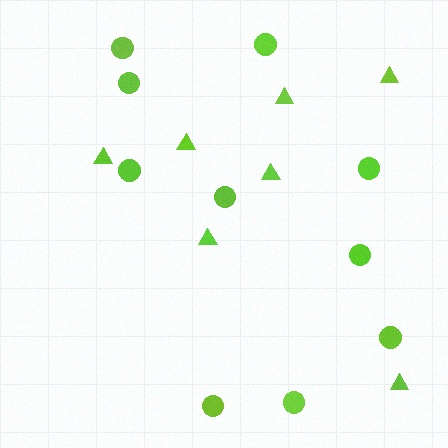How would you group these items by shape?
There are 2 groups: one group of triangles (7) and one group of circles (10).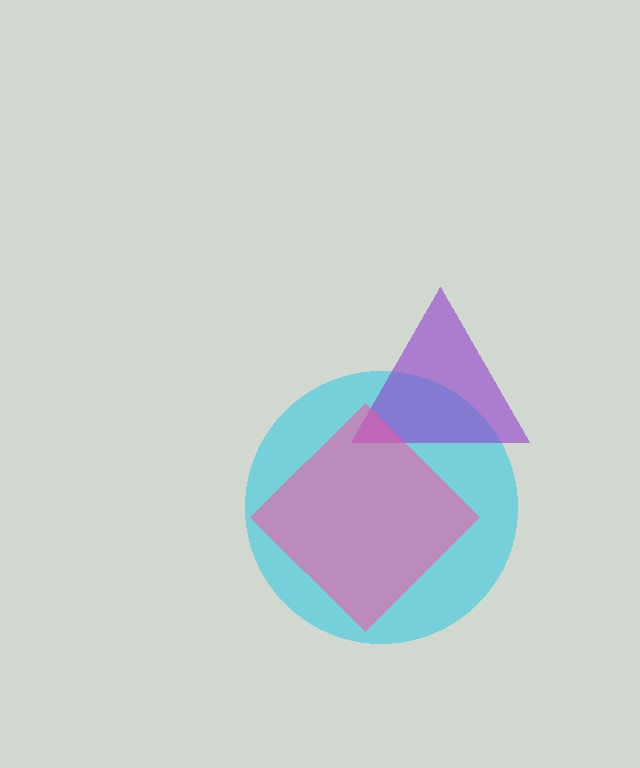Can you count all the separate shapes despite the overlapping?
Yes, there are 3 separate shapes.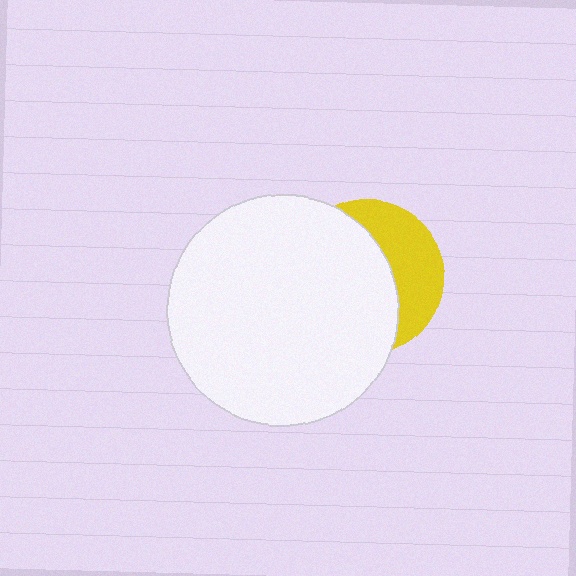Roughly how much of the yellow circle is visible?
A small part of it is visible (roughly 36%).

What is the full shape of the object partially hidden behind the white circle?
The partially hidden object is a yellow circle.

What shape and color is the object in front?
The object in front is a white circle.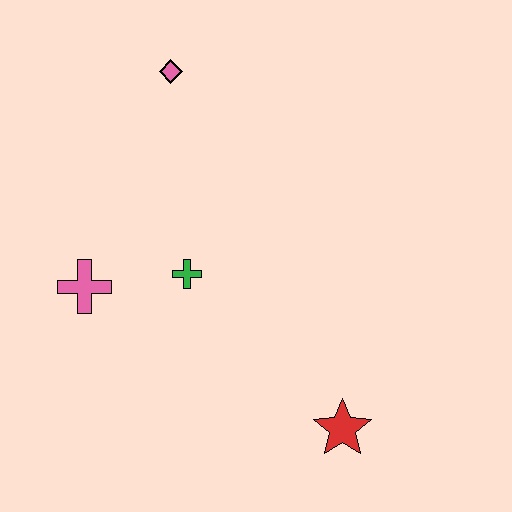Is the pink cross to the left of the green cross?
Yes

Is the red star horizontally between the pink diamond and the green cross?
No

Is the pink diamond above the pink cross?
Yes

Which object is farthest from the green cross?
The red star is farthest from the green cross.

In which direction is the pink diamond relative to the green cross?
The pink diamond is above the green cross.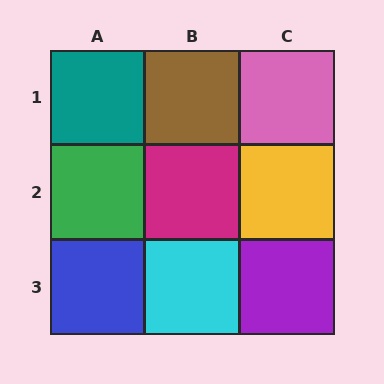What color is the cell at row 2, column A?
Green.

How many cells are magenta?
1 cell is magenta.